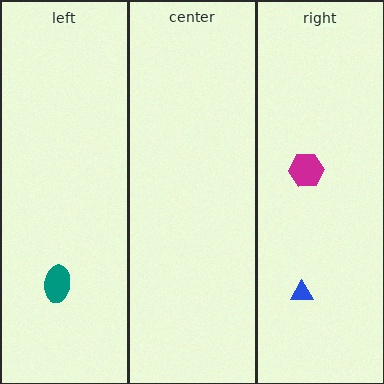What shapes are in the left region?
The teal ellipse.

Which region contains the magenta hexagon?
The right region.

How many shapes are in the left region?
1.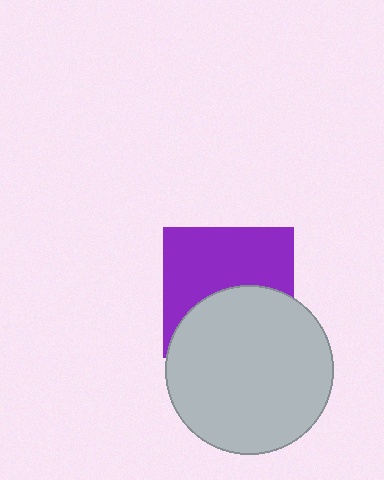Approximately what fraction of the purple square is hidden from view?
Roughly 45% of the purple square is hidden behind the light gray circle.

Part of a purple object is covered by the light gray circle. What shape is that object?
It is a square.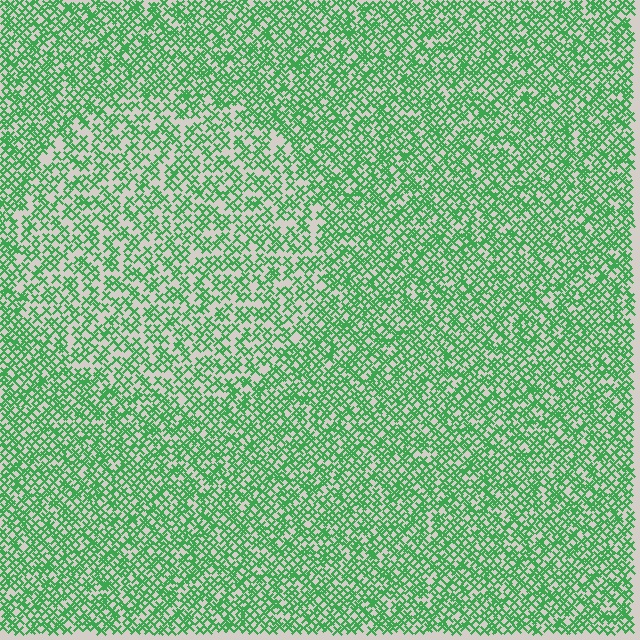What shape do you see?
I see a circle.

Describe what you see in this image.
The image contains small green elements arranged at two different densities. A circle-shaped region is visible where the elements are less densely packed than the surrounding area.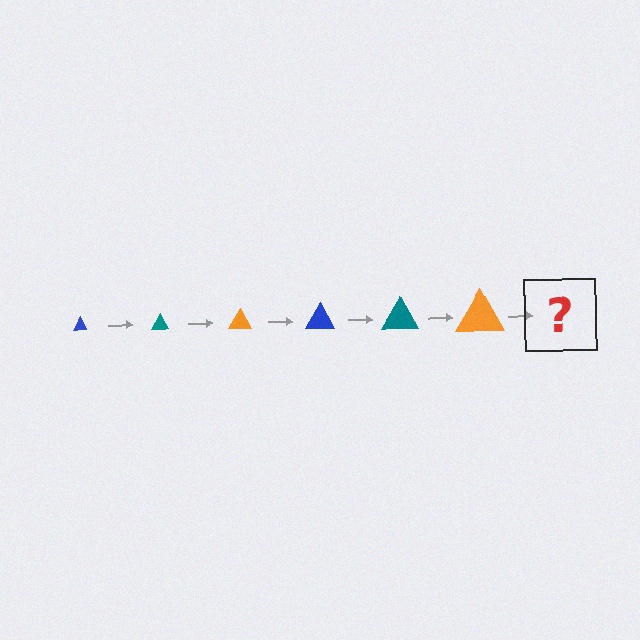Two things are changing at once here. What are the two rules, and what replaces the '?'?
The two rules are that the triangle grows larger each step and the color cycles through blue, teal, and orange. The '?' should be a blue triangle, larger than the previous one.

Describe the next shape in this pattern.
It should be a blue triangle, larger than the previous one.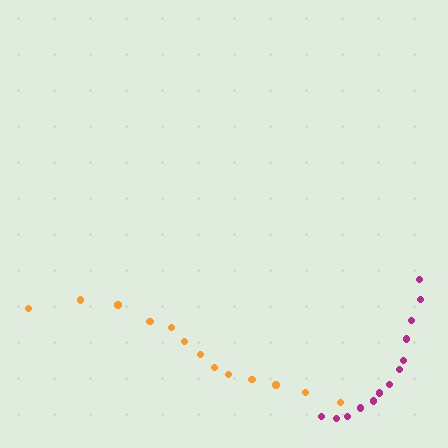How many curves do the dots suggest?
There are 2 distinct paths.